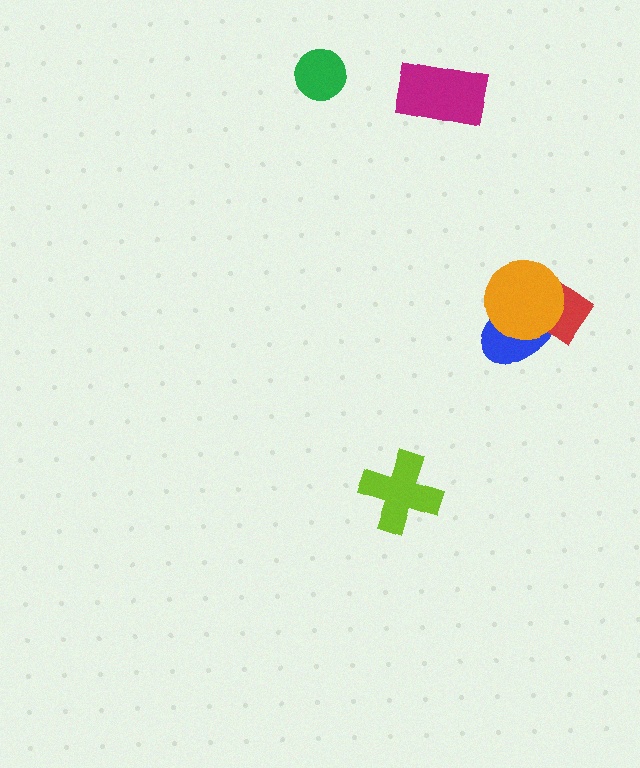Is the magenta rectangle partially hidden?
No, no other shape covers it.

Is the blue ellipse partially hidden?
Yes, it is partially covered by another shape.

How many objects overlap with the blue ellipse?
2 objects overlap with the blue ellipse.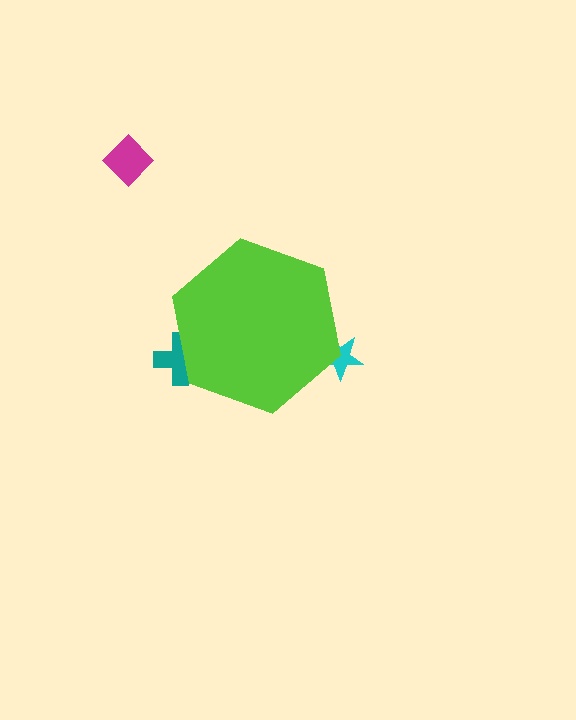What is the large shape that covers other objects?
A lime hexagon.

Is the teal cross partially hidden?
Yes, the teal cross is partially hidden behind the lime hexagon.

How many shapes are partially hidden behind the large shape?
2 shapes are partially hidden.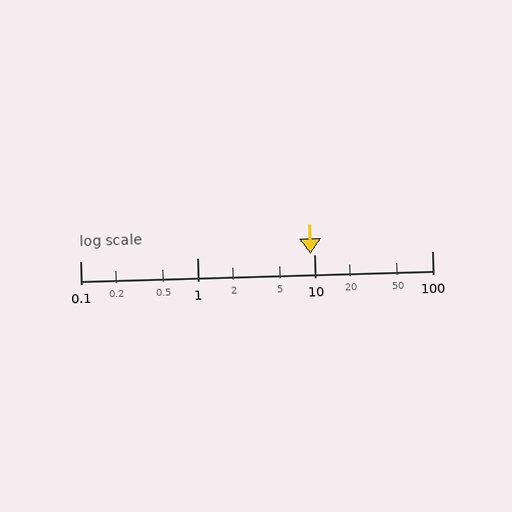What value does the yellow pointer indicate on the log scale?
The pointer indicates approximately 9.3.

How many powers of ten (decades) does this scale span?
The scale spans 3 decades, from 0.1 to 100.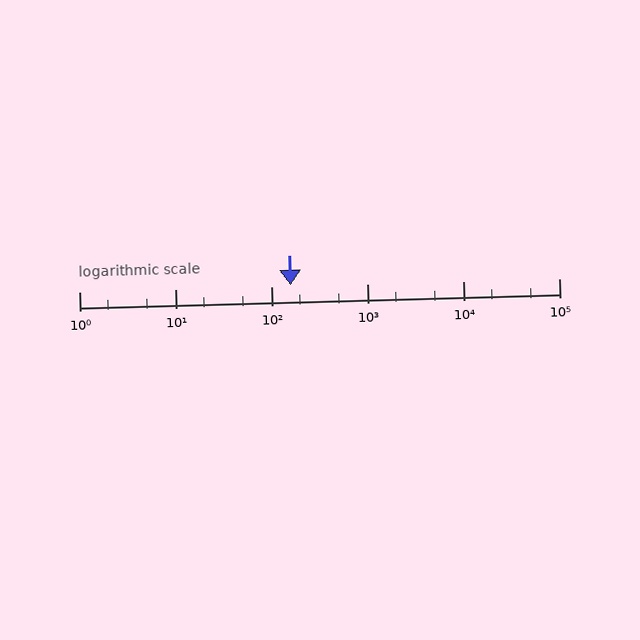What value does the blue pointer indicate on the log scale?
The pointer indicates approximately 160.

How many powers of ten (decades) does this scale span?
The scale spans 5 decades, from 1 to 100000.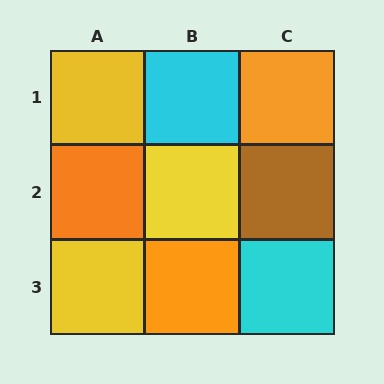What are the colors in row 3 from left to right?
Yellow, orange, cyan.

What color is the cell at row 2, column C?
Brown.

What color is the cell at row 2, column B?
Yellow.